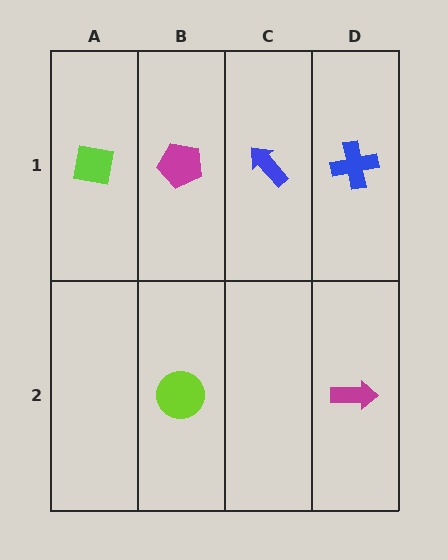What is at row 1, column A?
A lime square.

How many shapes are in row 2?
2 shapes.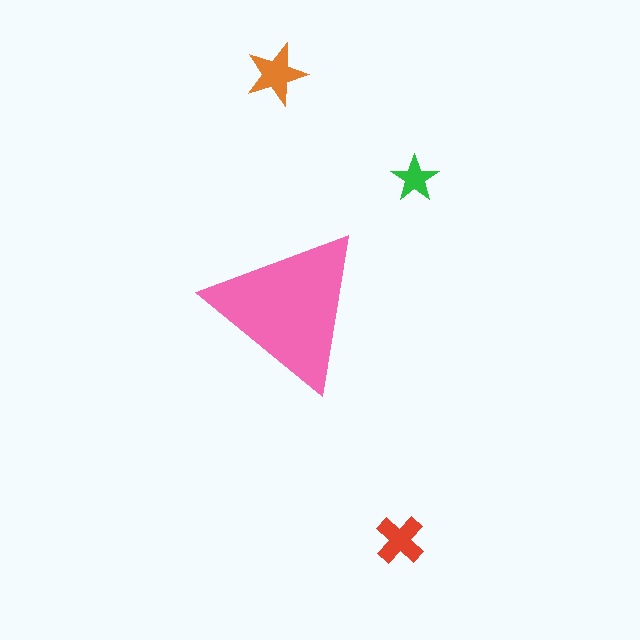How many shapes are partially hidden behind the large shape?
0 shapes are partially hidden.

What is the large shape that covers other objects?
A pink triangle.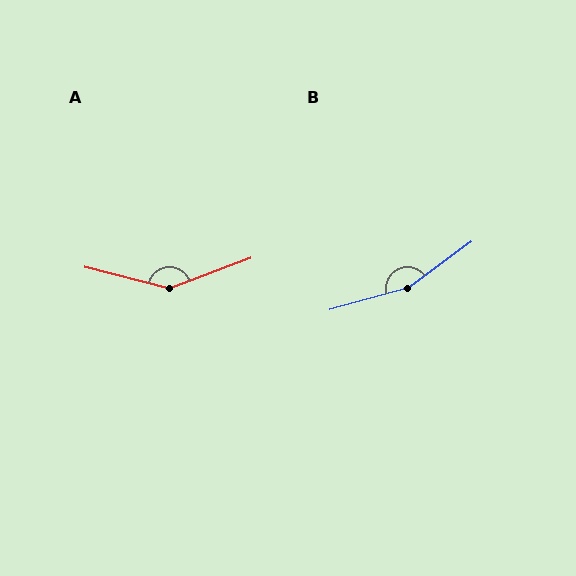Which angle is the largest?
B, at approximately 159 degrees.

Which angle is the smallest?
A, at approximately 145 degrees.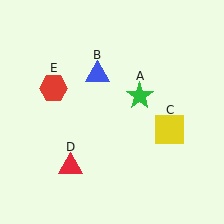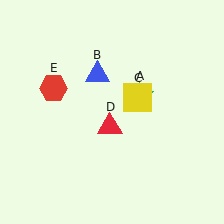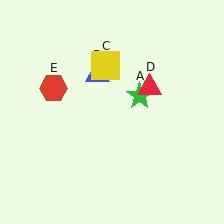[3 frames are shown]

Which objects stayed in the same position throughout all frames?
Green star (object A) and blue triangle (object B) and red hexagon (object E) remained stationary.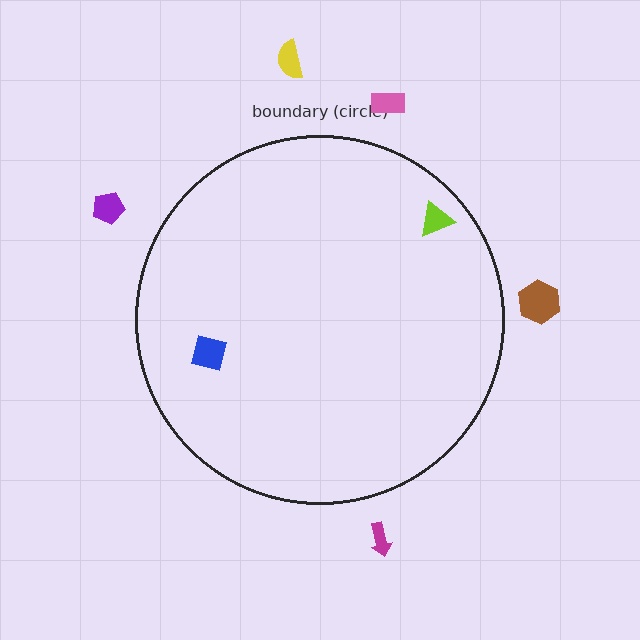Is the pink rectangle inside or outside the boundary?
Outside.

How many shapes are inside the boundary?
2 inside, 5 outside.